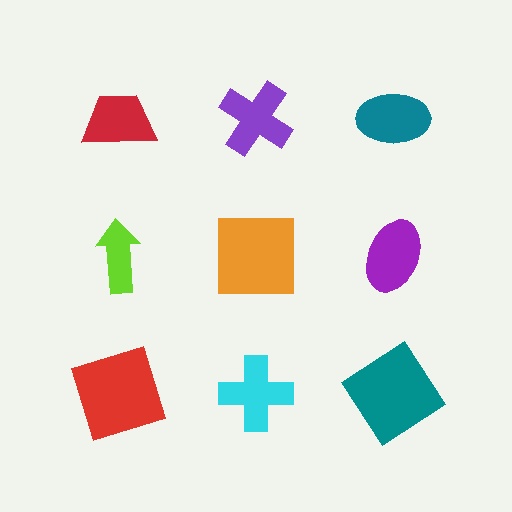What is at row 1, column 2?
A purple cross.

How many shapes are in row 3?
3 shapes.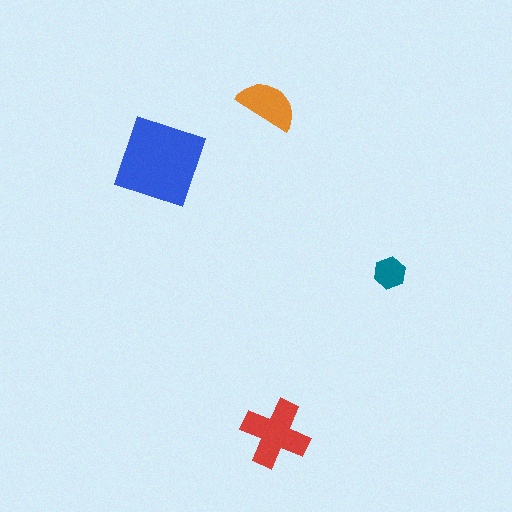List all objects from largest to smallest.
The blue square, the red cross, the orange semicircle, the teal hexagon.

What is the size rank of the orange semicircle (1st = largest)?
3rd.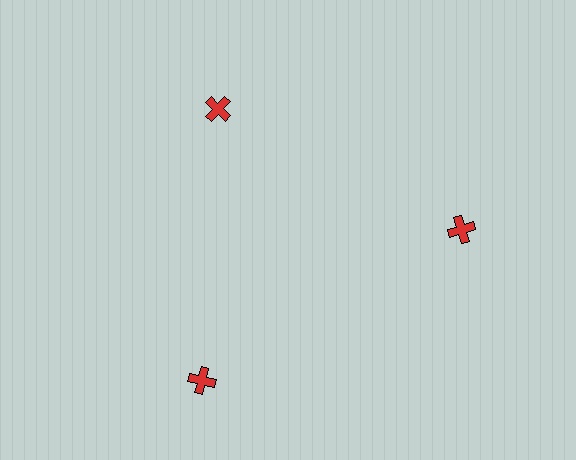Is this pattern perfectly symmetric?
No. The 3 red crosses are arranged in a ring, but one element near the 11 o'clock position is pulled inward toward the center, breaking the 3-fold rotational symmetry.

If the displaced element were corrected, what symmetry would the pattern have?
It would have 3-fold rotational symmetry — the pattern would map onto itself every 120 degrees.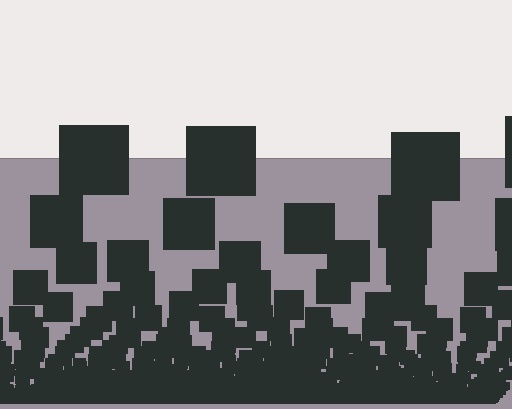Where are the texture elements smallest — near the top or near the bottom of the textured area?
Near the bottom.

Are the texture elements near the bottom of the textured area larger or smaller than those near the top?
Smaller. The gradient is inverted — elements near the bottom are smaller and denser.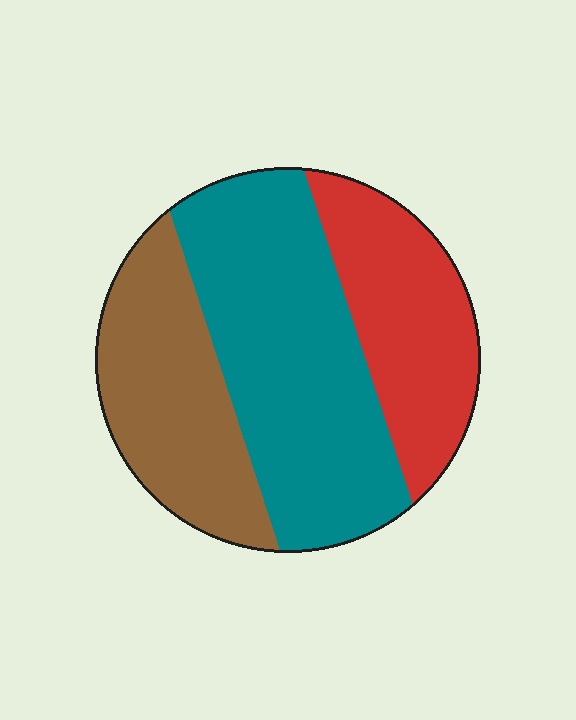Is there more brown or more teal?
Teal.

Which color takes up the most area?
Teal, at roughly 45%.